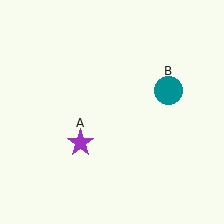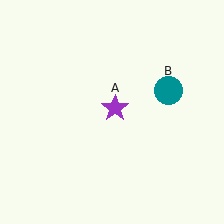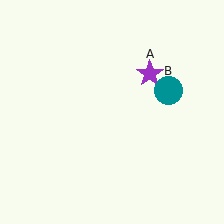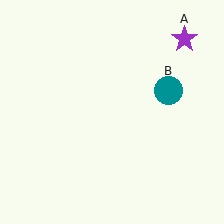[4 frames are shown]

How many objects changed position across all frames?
1 object changed position: purple star (object A).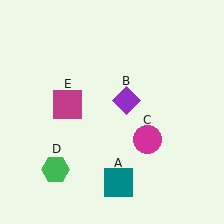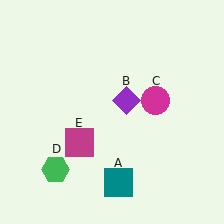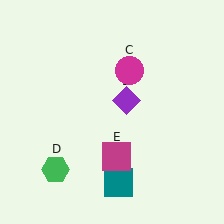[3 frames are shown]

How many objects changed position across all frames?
2 objects changed position: magenta circle (object C), magenta square (object E).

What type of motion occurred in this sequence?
The magenta circle (object C), magenta square (object E) rotated counterclockwise around the center of the scene.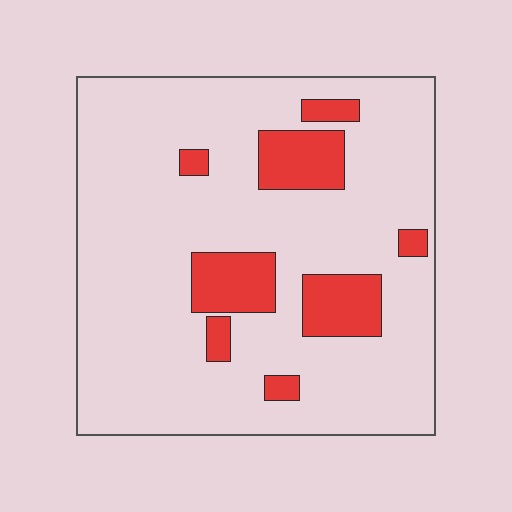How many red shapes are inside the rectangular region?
8.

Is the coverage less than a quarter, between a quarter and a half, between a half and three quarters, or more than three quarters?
Less than a quarter.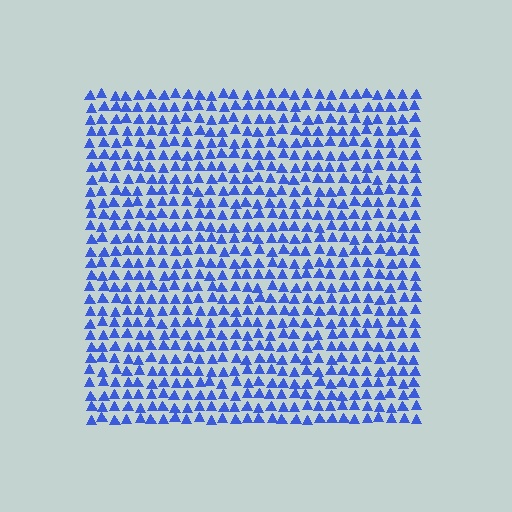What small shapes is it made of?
It is made of small triangles.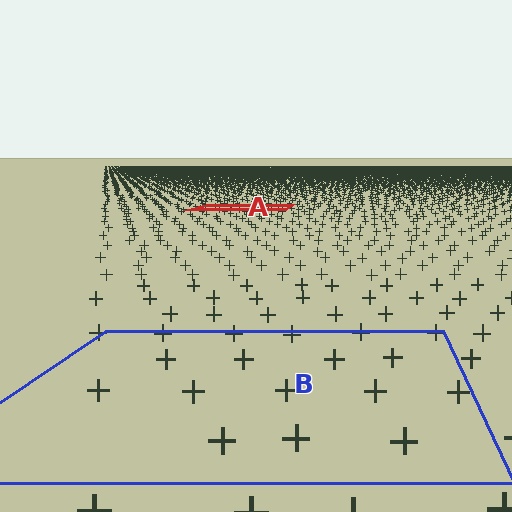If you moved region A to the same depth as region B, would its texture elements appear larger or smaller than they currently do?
They would appear larger. At a closer depth, the same texture elements are projected at a bigger on-screen size.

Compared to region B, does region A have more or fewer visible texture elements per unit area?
Region A has more texture elements per unit area — they are packed more densely because it is farther away.